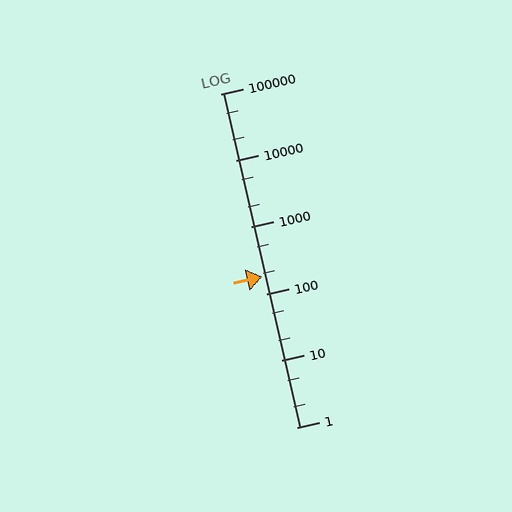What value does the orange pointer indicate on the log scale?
The pointer indicates approximately 180.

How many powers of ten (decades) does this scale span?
The scale spans 5 decades, from 1 to 100000.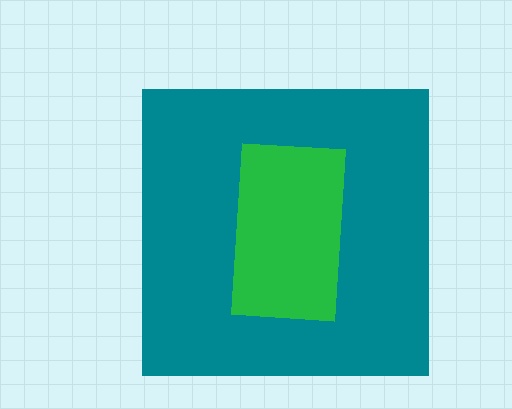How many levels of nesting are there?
2.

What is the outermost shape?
The teal square.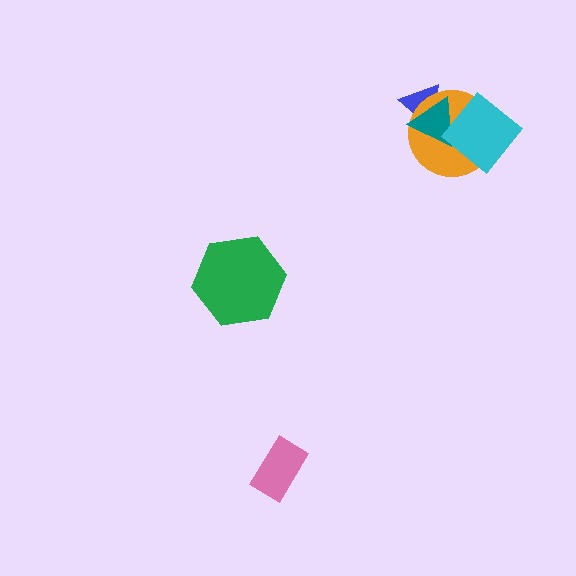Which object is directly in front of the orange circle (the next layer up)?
The teal triangle is directly in front of the orange circle.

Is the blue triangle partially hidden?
Yes, it is partially covered by another shape.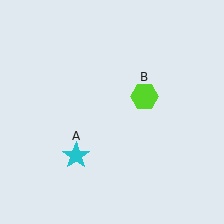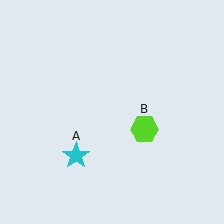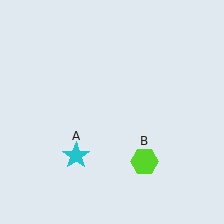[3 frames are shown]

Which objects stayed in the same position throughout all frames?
Cyan star (object A) remained stationary.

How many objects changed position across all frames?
1 object changed position: lime hexagon (object B).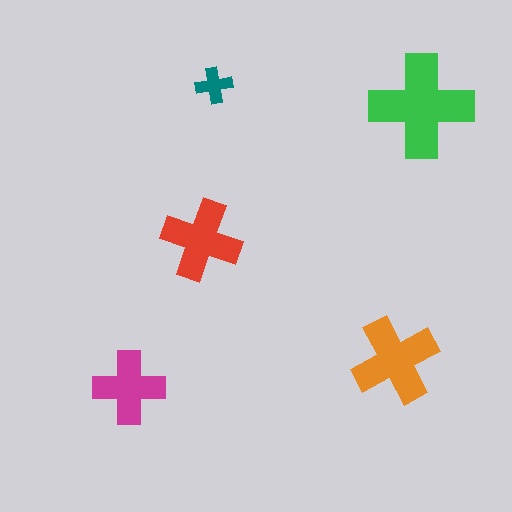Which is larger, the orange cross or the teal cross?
The orange one.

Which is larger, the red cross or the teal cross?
The red one.